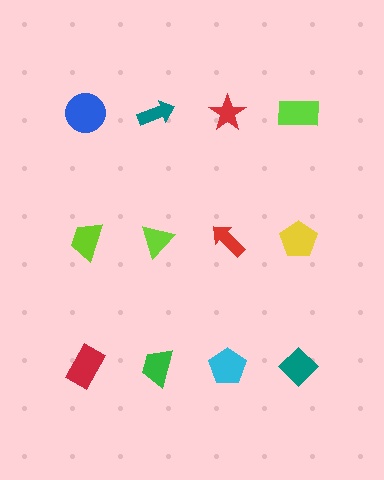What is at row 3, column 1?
A red rectangle.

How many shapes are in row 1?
4 shapes.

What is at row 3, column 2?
A green trapezoid.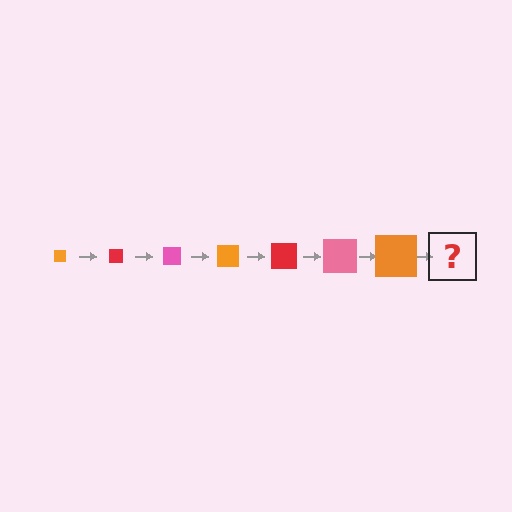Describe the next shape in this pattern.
It should be a red square, larger than the previous one.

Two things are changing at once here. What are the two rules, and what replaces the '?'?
The two rules are that the square grows larger each step and the color cycles through orange, red, and pink. The '?' should be a red square, larger than the previous one.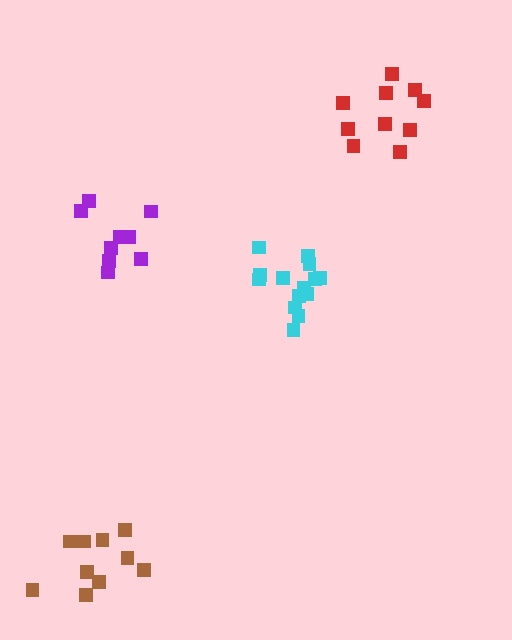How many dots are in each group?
Group 1: 14 dots, Group 2: 10 dots, Group 3: 9 dots, Group 4: 10 dots (43 total).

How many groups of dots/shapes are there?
There are 4 groups.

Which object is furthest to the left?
The brown cluster is leftmost.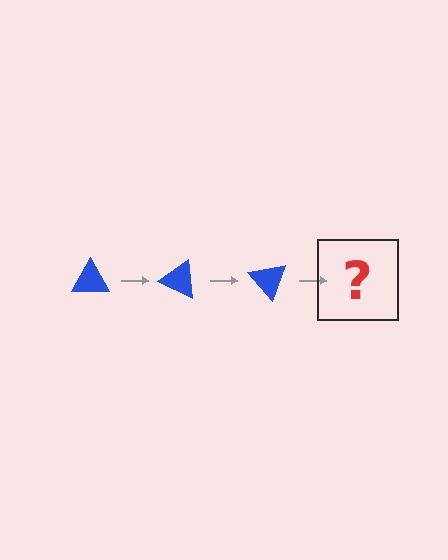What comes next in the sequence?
The next element should be a blue triangle rotated 75 degrees.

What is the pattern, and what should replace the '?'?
The pattern is that the triangle rotates 25 degrees each step. The '?' should be a blue triangle rotated 75 degrees.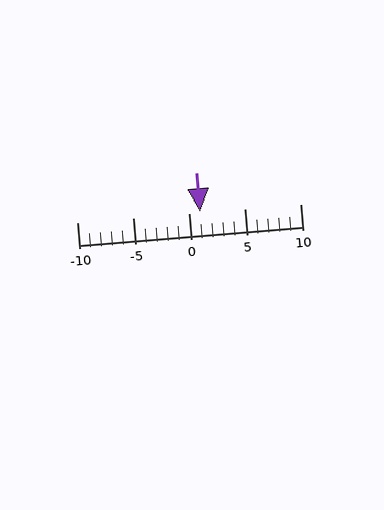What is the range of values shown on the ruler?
The ruler shows values from -10 to 10.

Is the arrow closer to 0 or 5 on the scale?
The arrow is closer to 0.